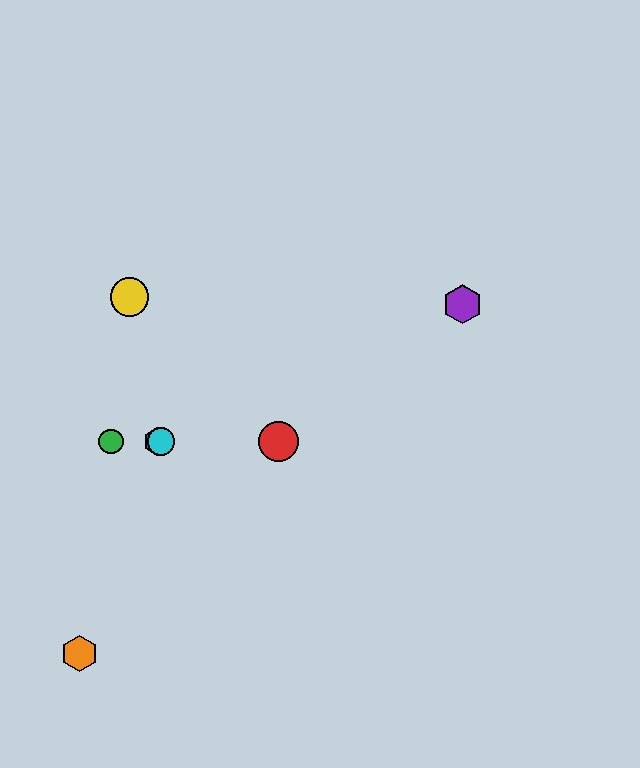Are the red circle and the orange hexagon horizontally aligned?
No, the red circle is at y≈442 and the orange hexagon is at y≈653.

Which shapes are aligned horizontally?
The red circle, the blue hexagon, the green circle, the cyan circle are aligned horizontally.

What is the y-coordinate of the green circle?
The green circle is at y≈442.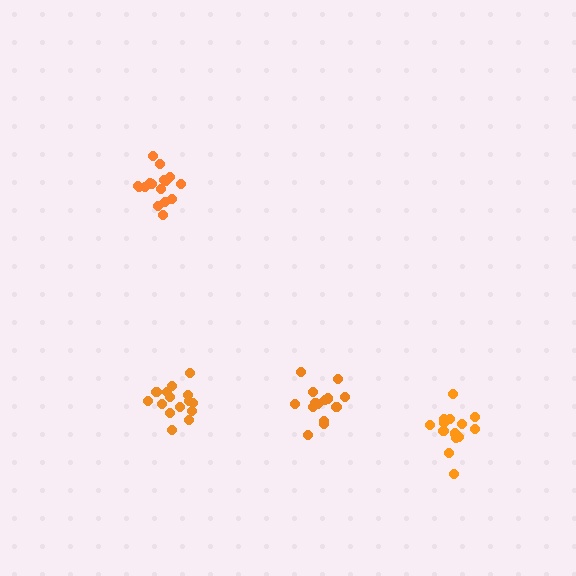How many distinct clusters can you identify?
There are 4 distinct clusters.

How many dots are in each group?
Group 1: 16 dots, Group 2: 14 dots, Group 3: 14 dots, Group 4: 15 dots (59 total).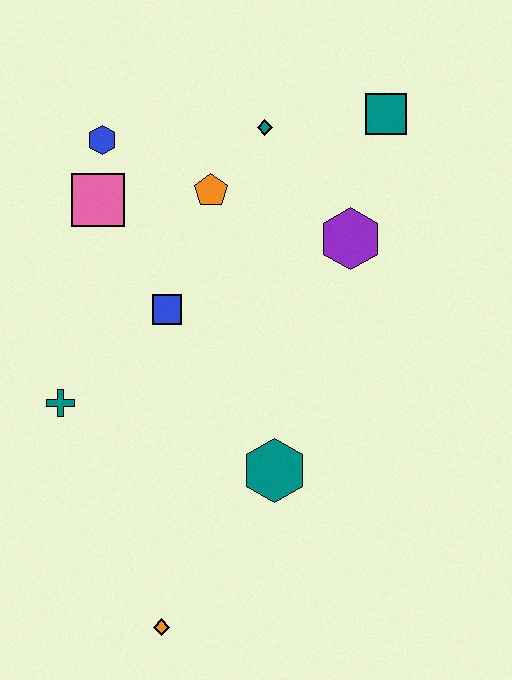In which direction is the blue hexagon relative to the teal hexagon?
The blue hexagon is above the teal hexagon.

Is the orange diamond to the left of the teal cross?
No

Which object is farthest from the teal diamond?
The orange diamond is farthest from the teal diamond.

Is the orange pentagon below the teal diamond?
Yes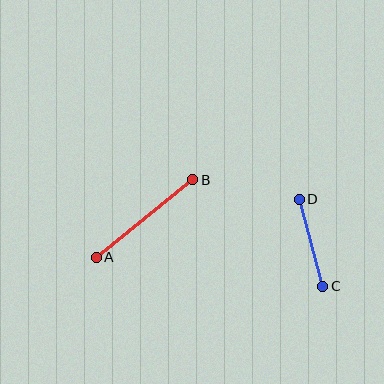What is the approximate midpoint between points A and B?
The midpoint is at approximately (144, 218) pixels.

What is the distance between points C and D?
The distance is approximately 90 pixels.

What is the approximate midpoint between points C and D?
The midpoint is at approximately (311, 243) pixels.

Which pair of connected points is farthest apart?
Points A and B are farthest apart.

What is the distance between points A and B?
The distance is approximately 124 pixels.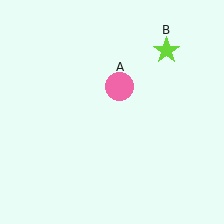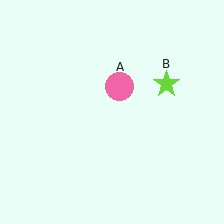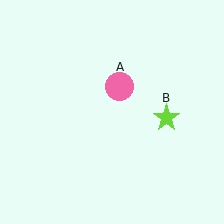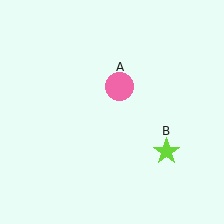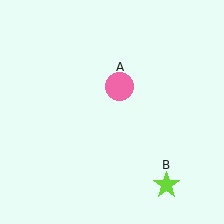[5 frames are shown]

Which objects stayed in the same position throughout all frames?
Pink circle (object A) remained stationary.